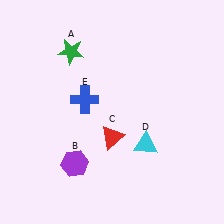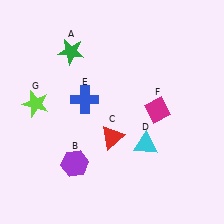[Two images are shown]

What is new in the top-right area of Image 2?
A magenta diamond (F) was added in the top-right area of Image 2.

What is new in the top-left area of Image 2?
A lime star (G) was added in the top-left area of Image 2.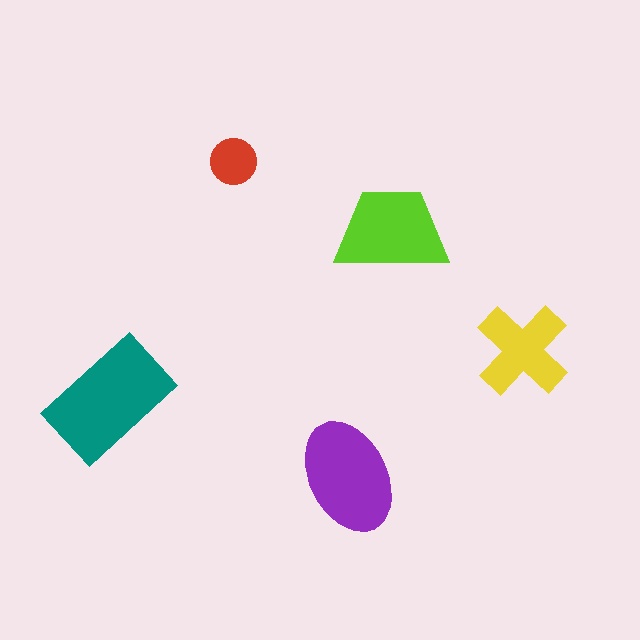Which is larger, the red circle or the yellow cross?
The yellow cross.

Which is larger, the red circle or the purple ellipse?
The purple ellipse.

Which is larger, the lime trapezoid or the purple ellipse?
The purple ellipse.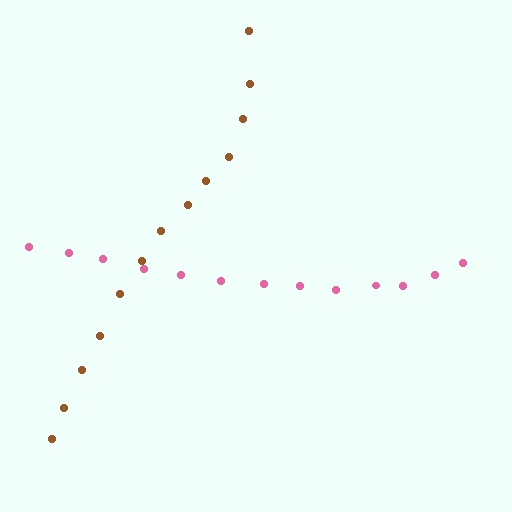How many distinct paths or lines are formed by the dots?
There are 2 distinct paths.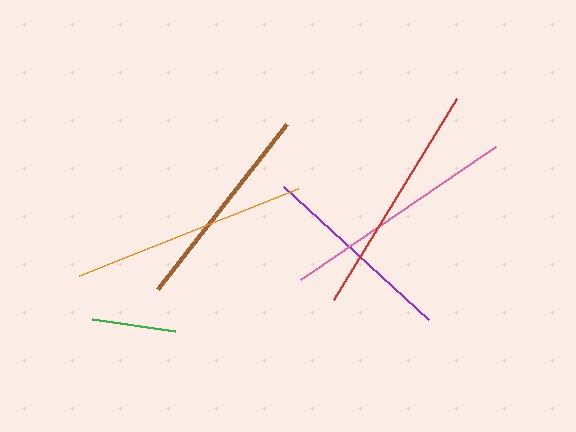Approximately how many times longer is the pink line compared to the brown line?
The pink line is approximately 1.1 times the length of the brown line.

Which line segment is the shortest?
The green line is the shortest at approximately 84 pixels.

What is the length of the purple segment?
The purple segment is approximately 197 pixels long.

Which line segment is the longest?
The orange line is the longest at approximately 236 pixels.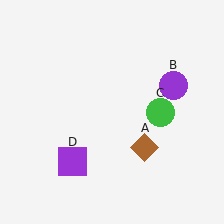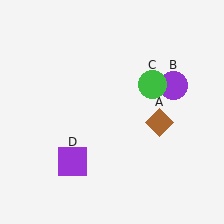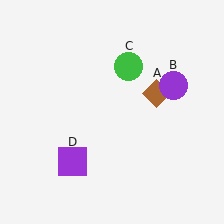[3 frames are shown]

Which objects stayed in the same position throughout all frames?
Purple circle (object B) and purple square (object D) remained stationary.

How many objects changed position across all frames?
2 objects changed position: brown diamond (object A), green circle (object C).